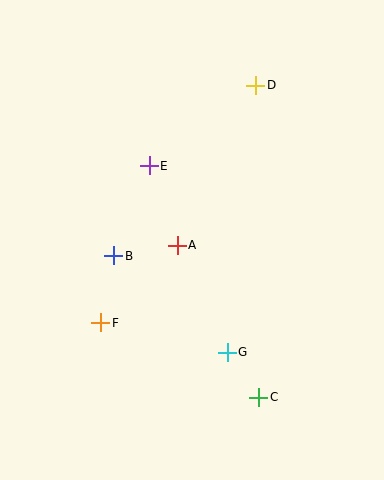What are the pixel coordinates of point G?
Point G is at (227, 352).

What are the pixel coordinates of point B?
Point B is at (114, 256).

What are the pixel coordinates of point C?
Point C is at (258, 397).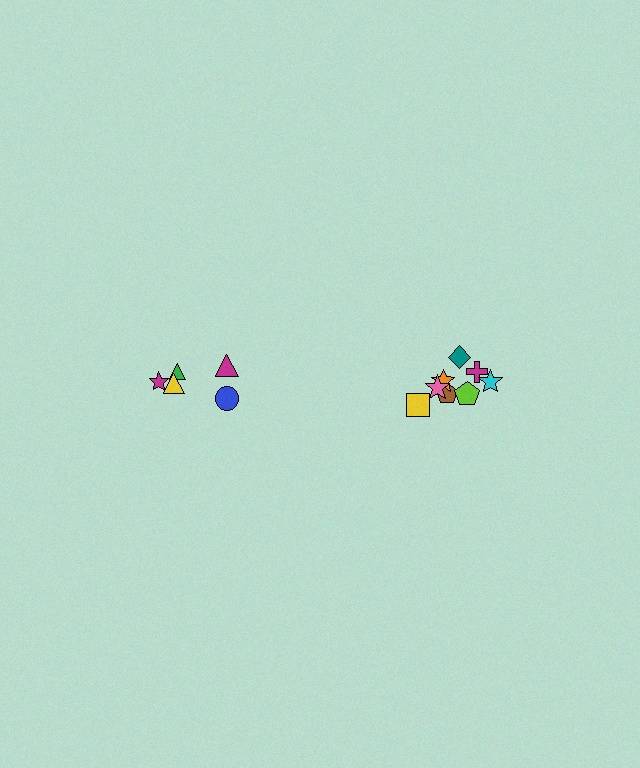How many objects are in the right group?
There are 8 objects.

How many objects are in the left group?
There are 5 objects.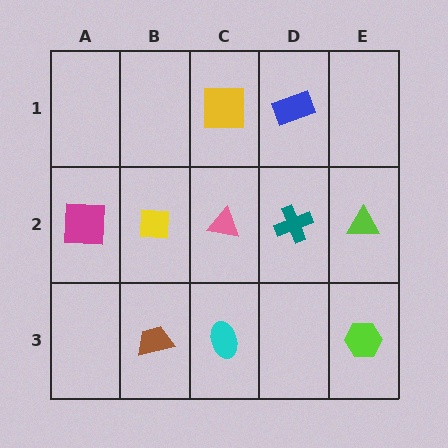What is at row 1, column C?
A yellow square.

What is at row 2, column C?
A pink triangle.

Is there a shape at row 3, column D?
No, that cell is empty.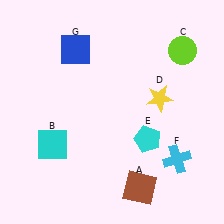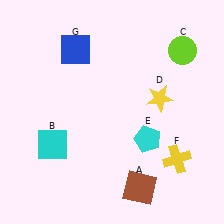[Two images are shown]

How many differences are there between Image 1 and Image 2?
There is 1 difference between the two images.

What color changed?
The cross (F) changed from cyan in Image 1 to yellow in Image 2.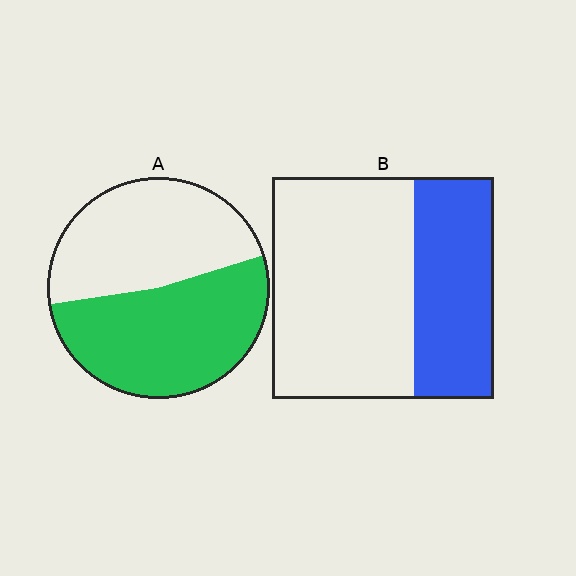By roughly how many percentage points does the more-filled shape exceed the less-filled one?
By roughly 15 percentage points (A over B).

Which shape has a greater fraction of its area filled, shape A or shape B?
Shape A.